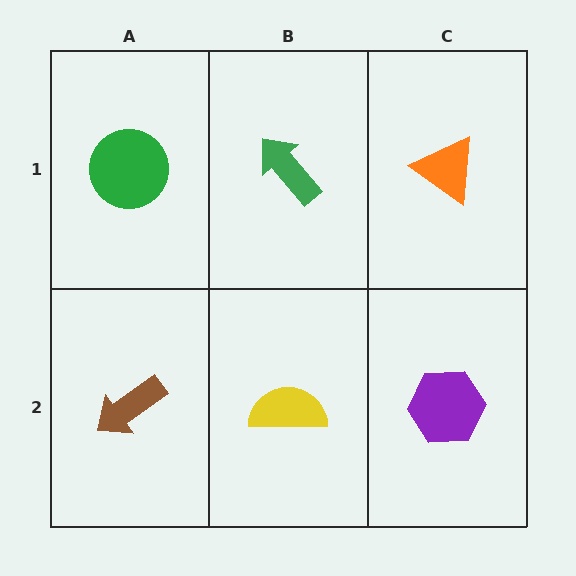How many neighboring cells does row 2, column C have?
2.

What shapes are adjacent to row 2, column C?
An orange triangle (row 1, column C), a yellow semicircle (row 2, column B).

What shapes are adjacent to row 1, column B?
A yellow semicircle (row 2, column B), a green circle (row 1, column A), an orange triangle (row 1, column C).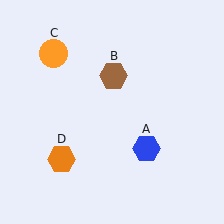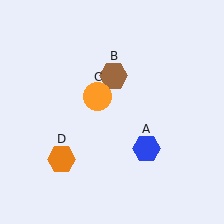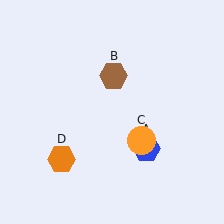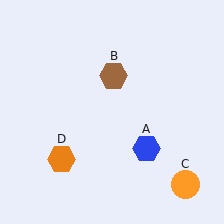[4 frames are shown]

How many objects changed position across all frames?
1 object changed position: orange circle (object C).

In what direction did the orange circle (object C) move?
The orange circle (object C) moved down and to the right.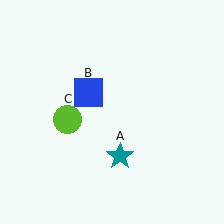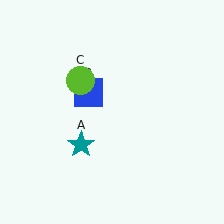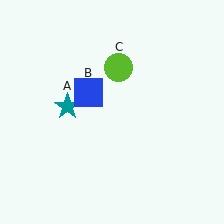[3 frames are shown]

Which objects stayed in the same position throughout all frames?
Blue square (object B) remained stationary.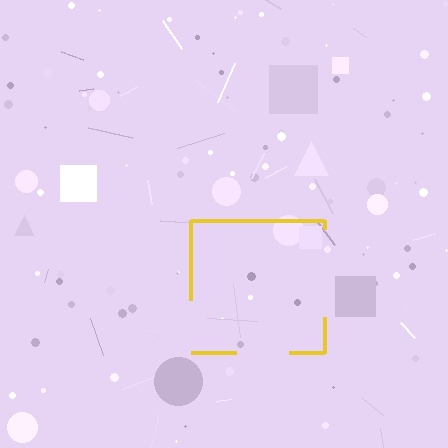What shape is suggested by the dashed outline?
The dashed outline suggests a square.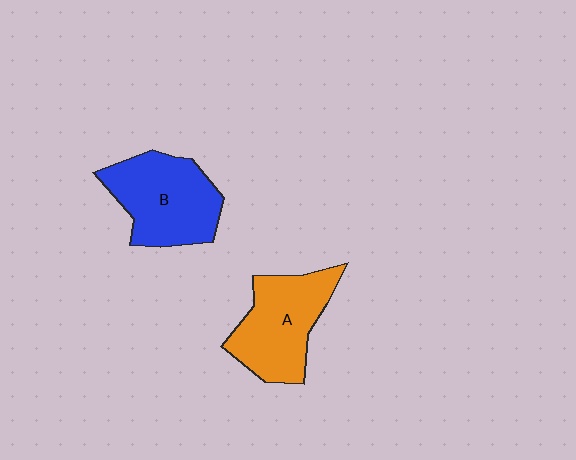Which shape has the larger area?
Shape B (blue).